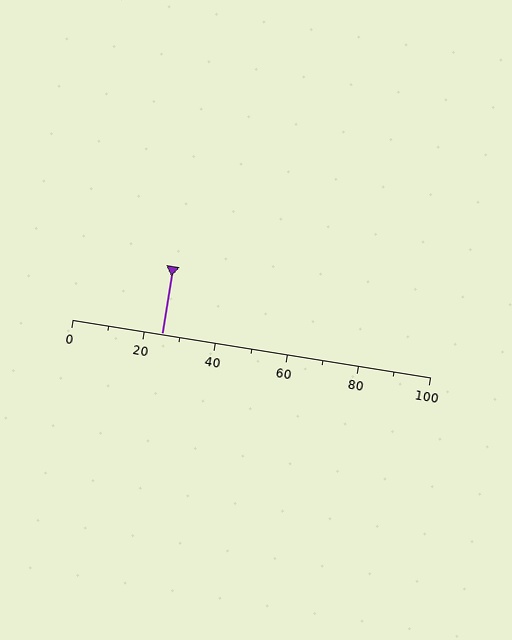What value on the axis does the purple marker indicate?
The marker indicates approximately 25.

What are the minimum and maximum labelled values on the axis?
The axis runs from 0 to 100.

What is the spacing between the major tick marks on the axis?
The major ticks are spaced 20 apart.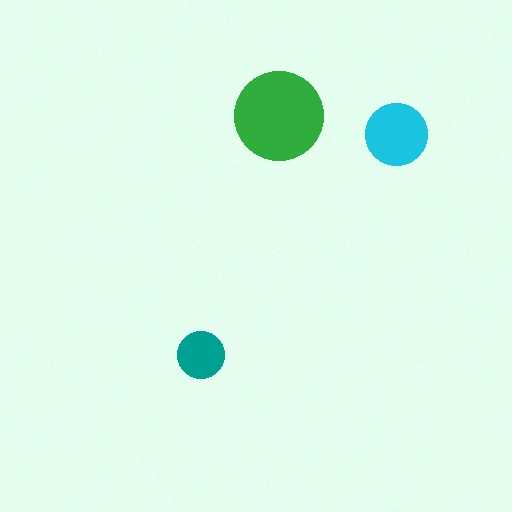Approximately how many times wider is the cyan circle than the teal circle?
About 1.5 times wider.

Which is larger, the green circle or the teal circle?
The green one.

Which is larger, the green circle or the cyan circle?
The green one.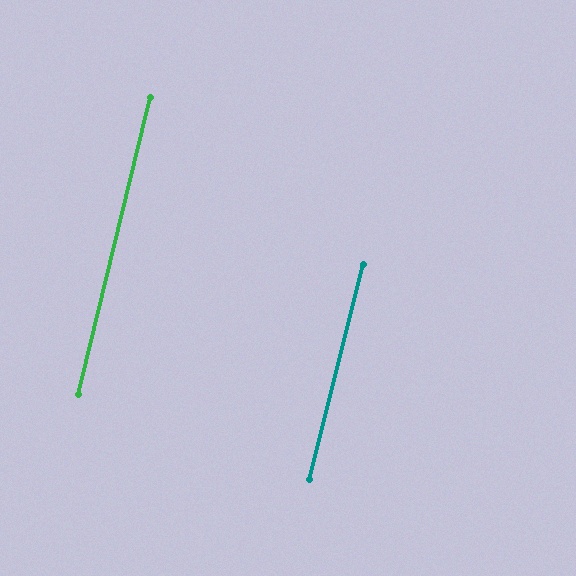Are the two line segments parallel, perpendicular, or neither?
Parallel — their directions differ by only 0.5°.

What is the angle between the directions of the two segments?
Approximately 1 degree.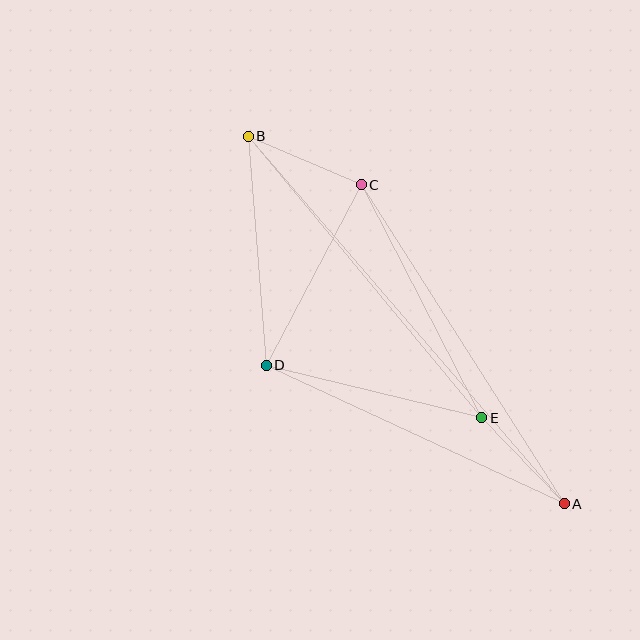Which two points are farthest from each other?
Points A and B are farthest from each other.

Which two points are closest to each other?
Points A and E are closest to each other.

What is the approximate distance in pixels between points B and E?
The distance between B and E is approximately 366 pixels.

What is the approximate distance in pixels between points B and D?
The distance between B and D is approximately 230 pixels.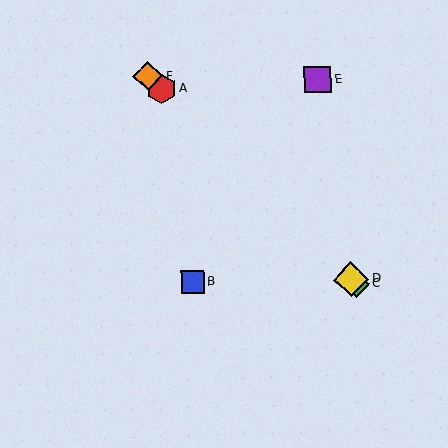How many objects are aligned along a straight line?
4 objects (A, C, D, F) are aligned along a straight line.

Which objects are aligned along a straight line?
Objects A, C, D, F are aligned along a straight line.